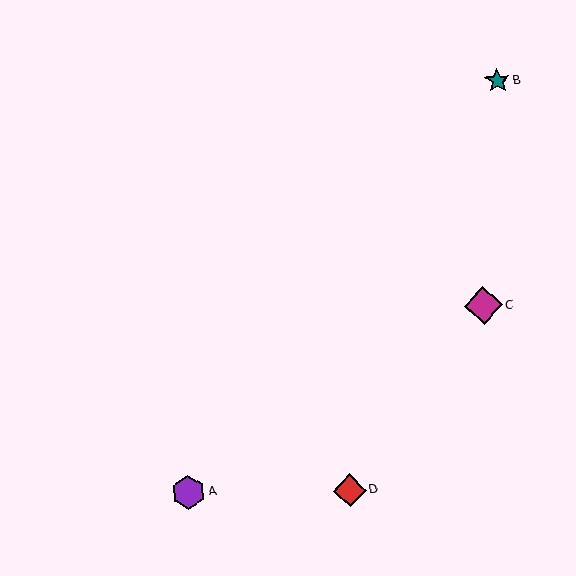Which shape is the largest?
The magenta diamond (labeled C) is the largest.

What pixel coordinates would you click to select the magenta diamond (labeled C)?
Click at (483, 306) to select the magenta diamond C.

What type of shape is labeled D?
Shape D is a red diamond.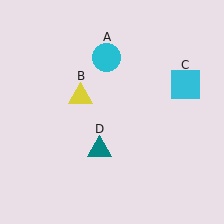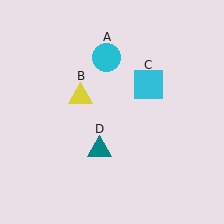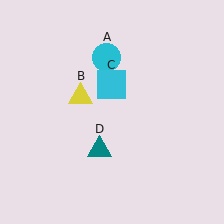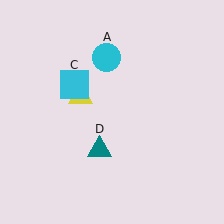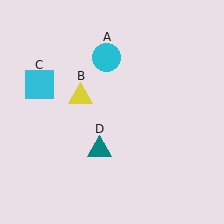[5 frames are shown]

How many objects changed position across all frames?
1 object changed position: cyan square (object C).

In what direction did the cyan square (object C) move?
The cyan square (object C) moved left.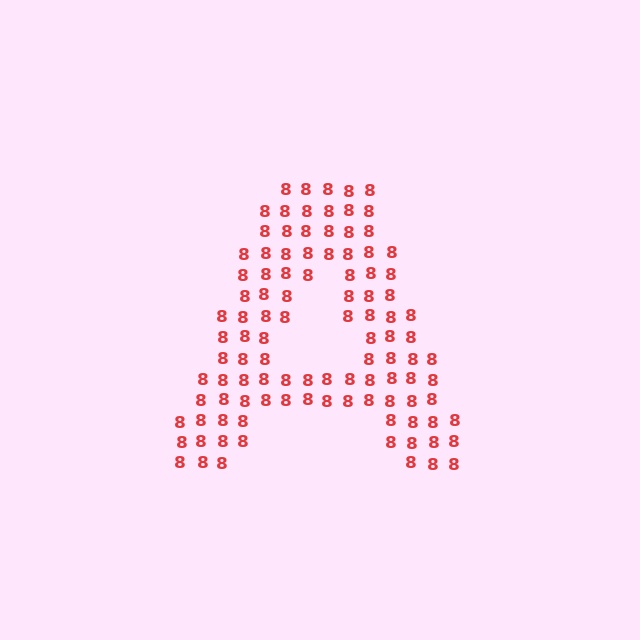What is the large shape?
The large shape is the letter A.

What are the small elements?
The small elements are digit 8's.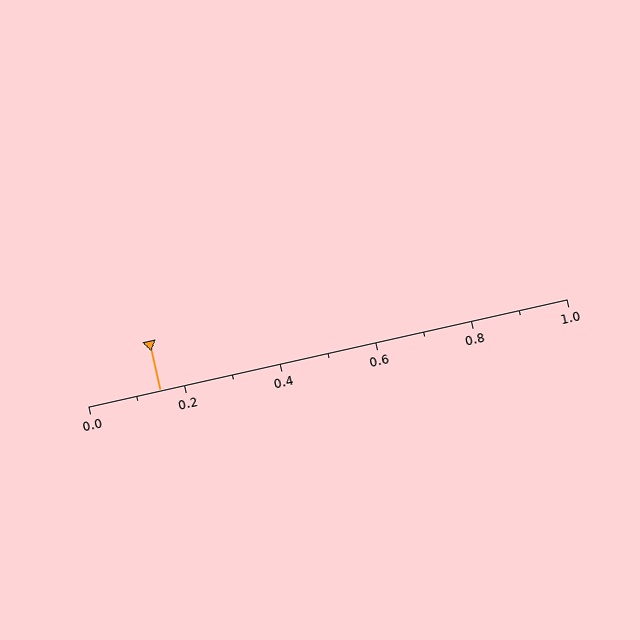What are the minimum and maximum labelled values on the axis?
The axis runs from 0.0 to 1.0.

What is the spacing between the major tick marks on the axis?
The major ticks are spaced 0.2 apart.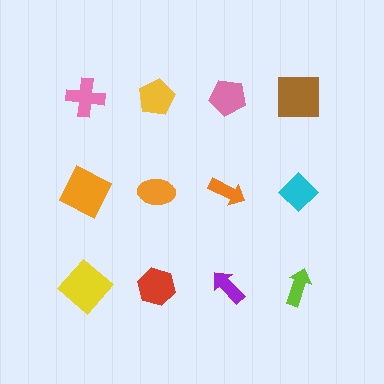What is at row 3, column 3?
A purple arrow.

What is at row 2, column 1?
An orange square.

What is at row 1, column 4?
A brown square.